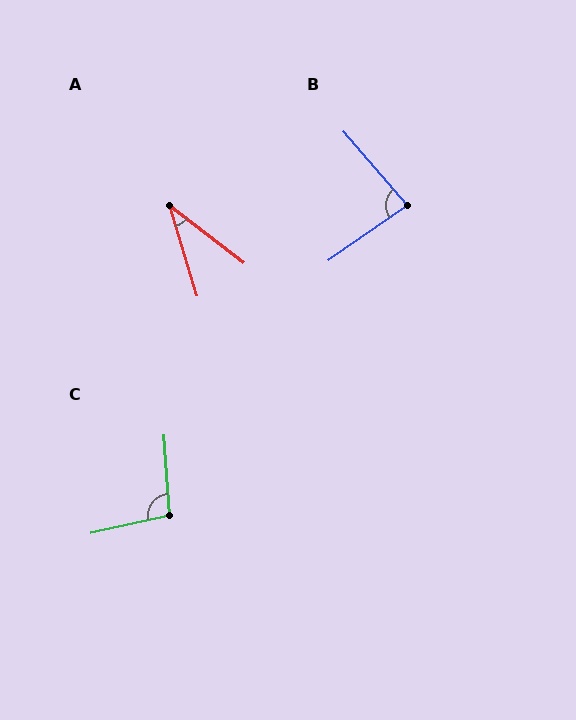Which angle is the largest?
C, at approximately 99 degrees.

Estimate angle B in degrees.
Approximately 84 degrees.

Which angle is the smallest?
A, at approximately 36 degrees.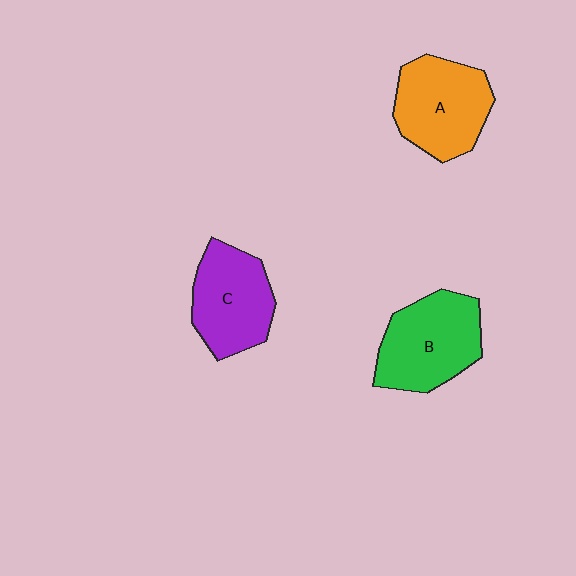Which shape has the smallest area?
Shape C (purple).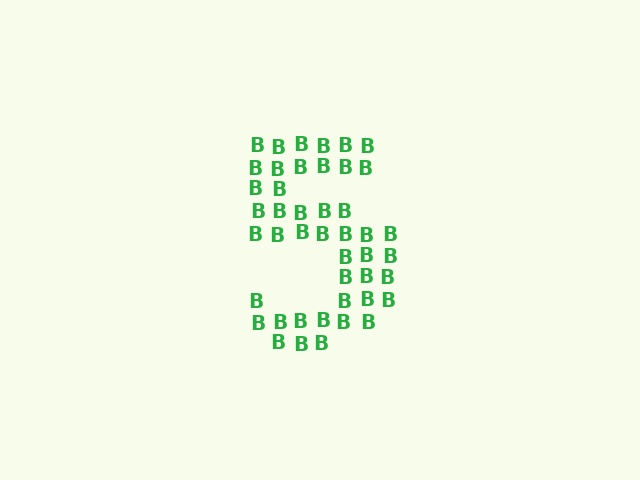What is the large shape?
The large shape is the digit 5.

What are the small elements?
The small elements are letter B's.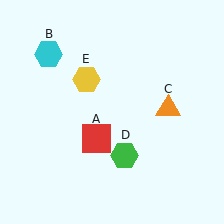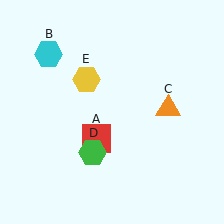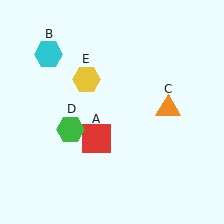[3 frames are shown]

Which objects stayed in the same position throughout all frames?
Red square (object A) and cyan hexagon (object B) and orange triangle (object C) and yellow hexagon (object E) remained stationary.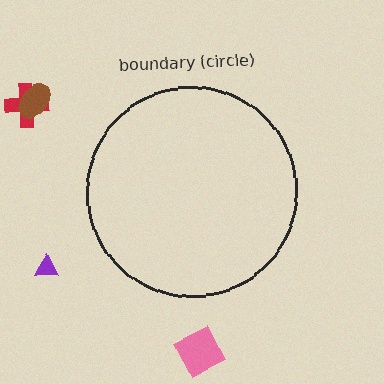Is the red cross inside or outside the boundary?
Outside.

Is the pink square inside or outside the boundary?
Outside.